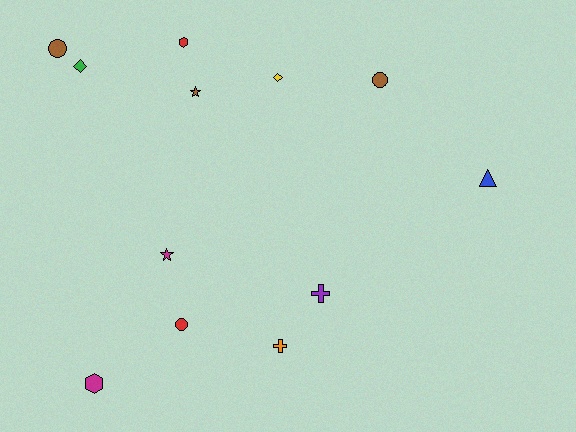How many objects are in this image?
There are 12 objects.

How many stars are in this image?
There are 2 stars.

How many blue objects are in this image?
There is 1 blue object.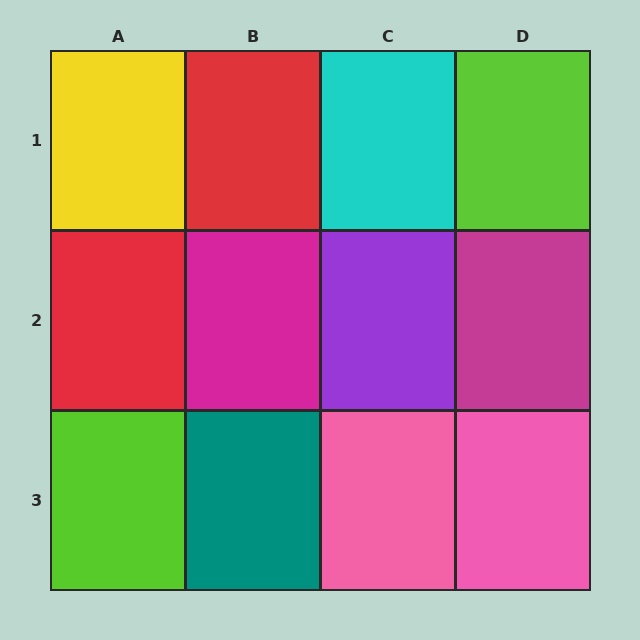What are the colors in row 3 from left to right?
Lime, teal, pink, pink.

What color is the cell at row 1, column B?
Red.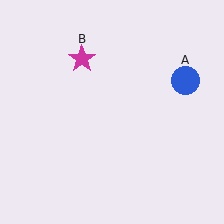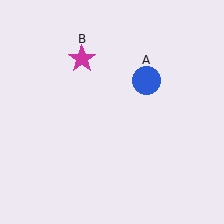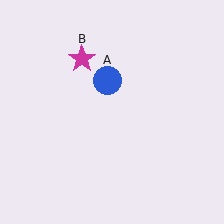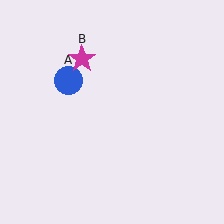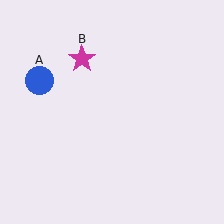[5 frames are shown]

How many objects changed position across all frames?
1 object changed position: blue circle (object A).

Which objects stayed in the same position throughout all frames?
Magenta star (object B) remained stationary.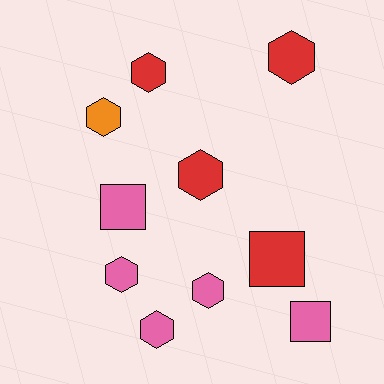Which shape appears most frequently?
Hexagon, with 7 objects.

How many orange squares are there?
There are no orange squares.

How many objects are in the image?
There are 10 objects.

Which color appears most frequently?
Pink, with 5 objects.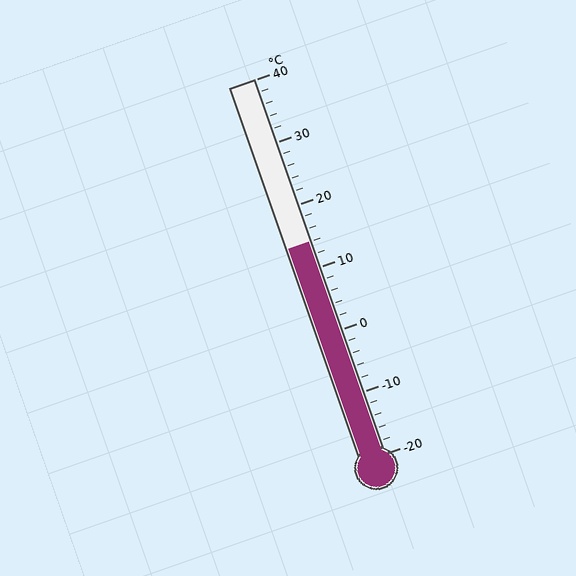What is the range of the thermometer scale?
The thermometer scale ranges from -20°C to 40°C.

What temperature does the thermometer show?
The thermometer shows approximately 14°C.